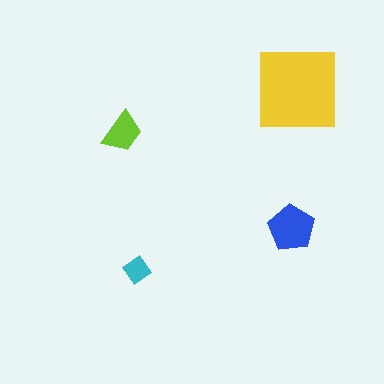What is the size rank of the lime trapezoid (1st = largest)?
3rd.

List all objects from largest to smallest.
The yellow square, the blue pentagon, the lime trapezoid, the cyan diamond.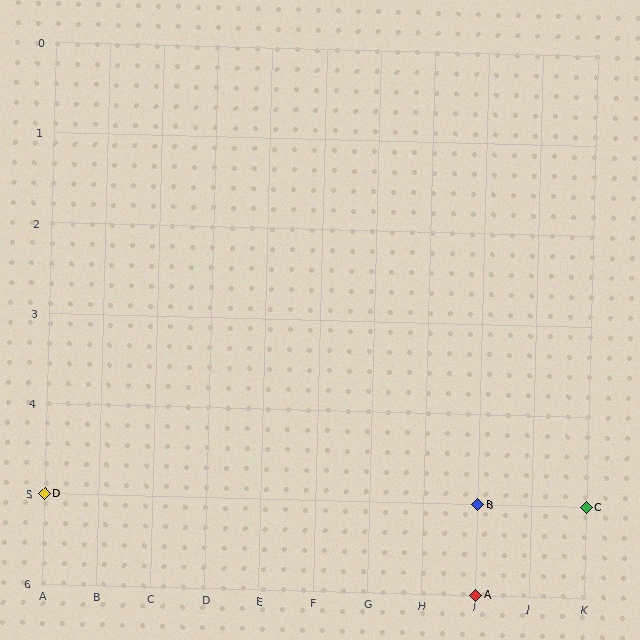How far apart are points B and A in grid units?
Points B and A are 1 row apart.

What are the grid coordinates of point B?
Point B is at grid coordinates (I, 5).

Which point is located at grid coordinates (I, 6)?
Point A is at (I, 6).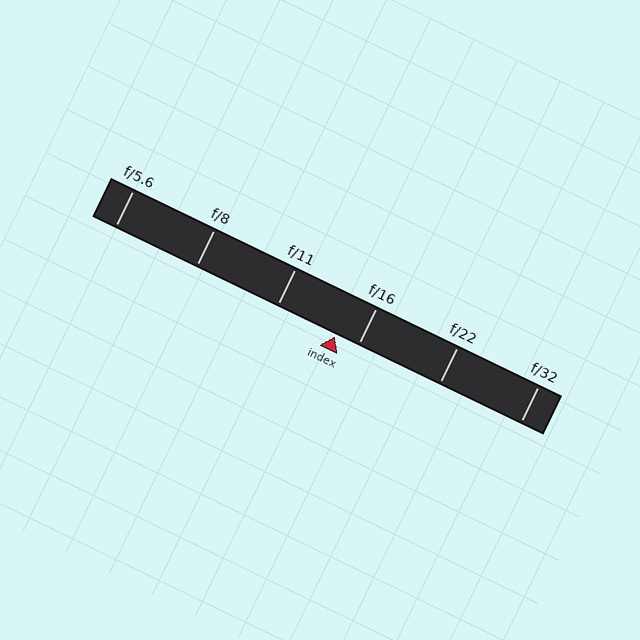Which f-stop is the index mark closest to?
The index mark is closest to f/16.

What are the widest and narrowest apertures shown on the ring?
The widest aperture shown is f/5.6 and the narrowest is f/32.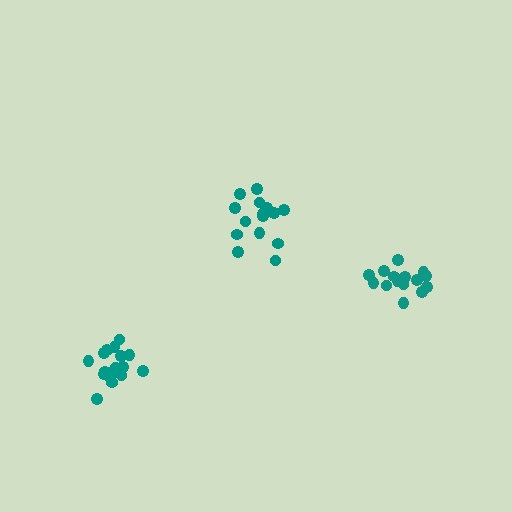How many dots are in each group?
Group 1: 17 dots, Group 2: 15 dots, Group 3: 17 dots (49 total).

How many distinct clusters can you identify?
There are 3 distinct clusters.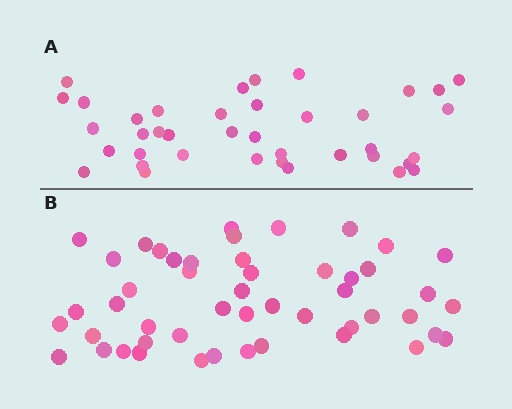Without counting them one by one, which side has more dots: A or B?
Region B (the bottom region) has more dots.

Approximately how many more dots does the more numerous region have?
Region B has roughly 10 or so more dots than region A.